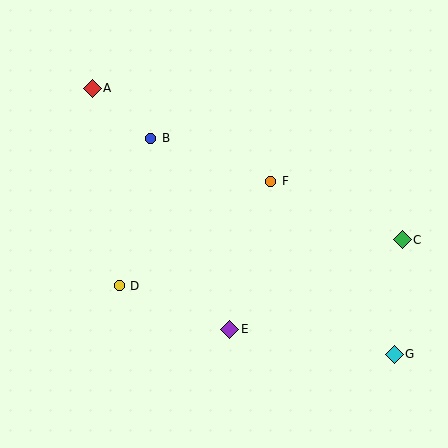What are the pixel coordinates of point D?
Point D is at (119, 286).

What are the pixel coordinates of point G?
Point G is at (394, 354).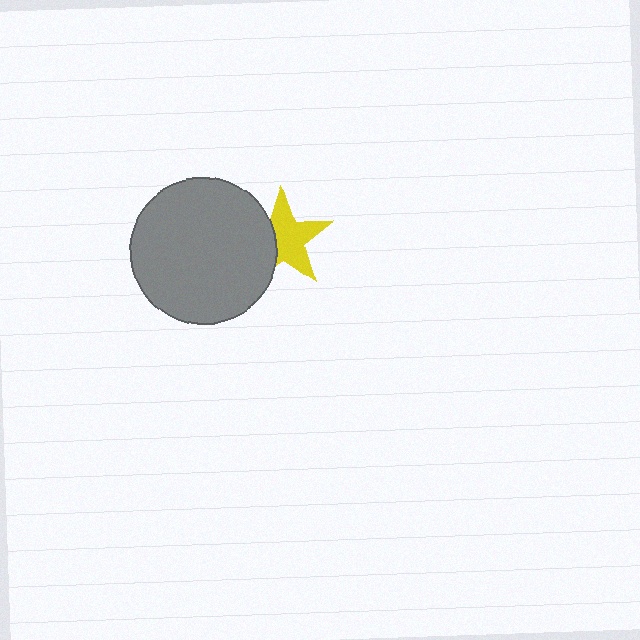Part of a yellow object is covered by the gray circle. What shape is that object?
It is a star.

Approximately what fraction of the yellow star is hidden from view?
Roughly 34% of the yellow star is hidden behind the gray circle.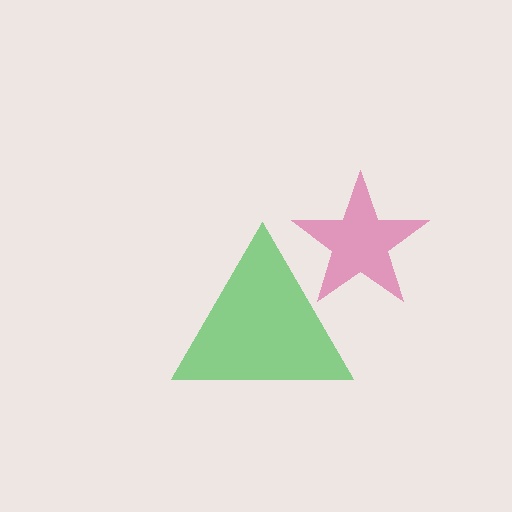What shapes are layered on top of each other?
The layered shapes are: a magenta star, a green triangle.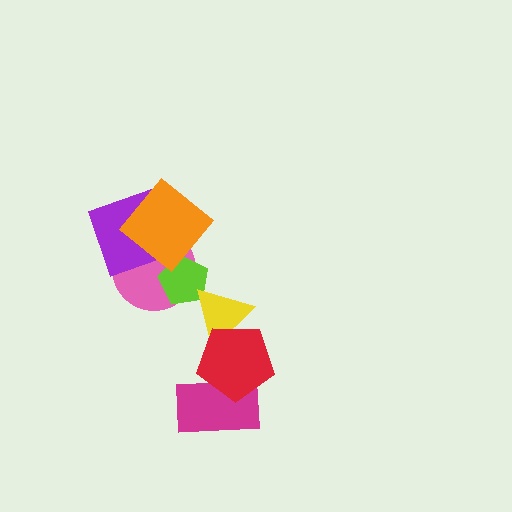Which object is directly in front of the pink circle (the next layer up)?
The lime pentagon is directly in front of the pink circle.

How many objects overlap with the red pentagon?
2 objects overlap with the red pentagon.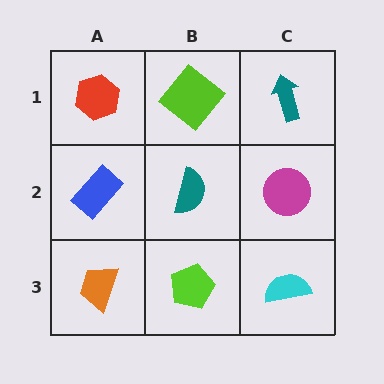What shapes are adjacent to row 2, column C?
A teal arrow (row 1, column C), a cyan semicircle (row 3, column C), a teal semicircle (row 2, column B).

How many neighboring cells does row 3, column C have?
2.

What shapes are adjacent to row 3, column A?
A blue rectangle (row 2, column A), a lime pentagon (row 3, column B).